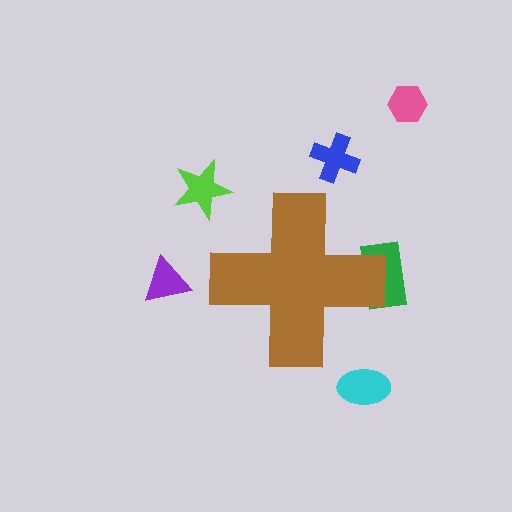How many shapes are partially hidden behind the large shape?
1 shape is partially hidden.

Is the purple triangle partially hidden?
No, the purple triangle is fully visible.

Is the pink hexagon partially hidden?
No, the pink hexagon is fully visible.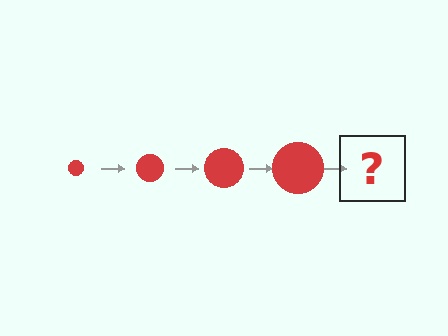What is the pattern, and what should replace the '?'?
The pattern is that the circle gets progressively larger each step. The '?' should be a red circle, larger than the previous one.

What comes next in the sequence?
The next element should be a red circle, larger than the previous one.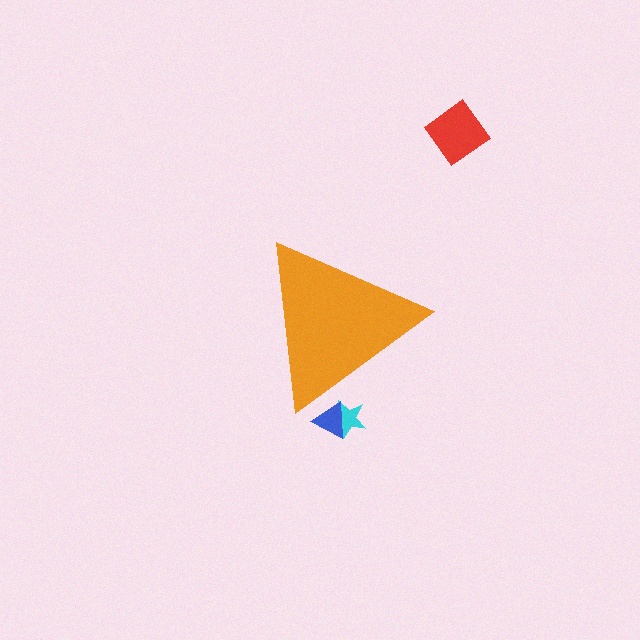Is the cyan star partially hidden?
Yes, the cyan star is partially hidden behind the orange triangle.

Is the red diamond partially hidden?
No, the red diamond is fully visible.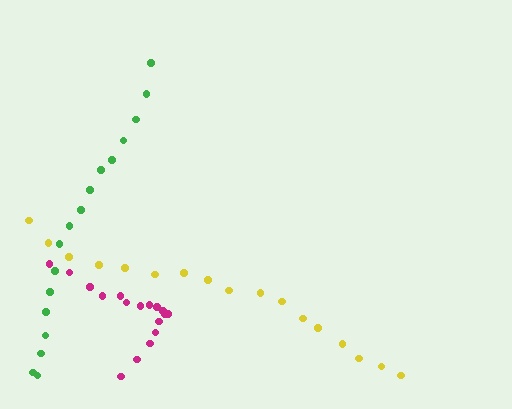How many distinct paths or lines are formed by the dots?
There are 3 distinct paths.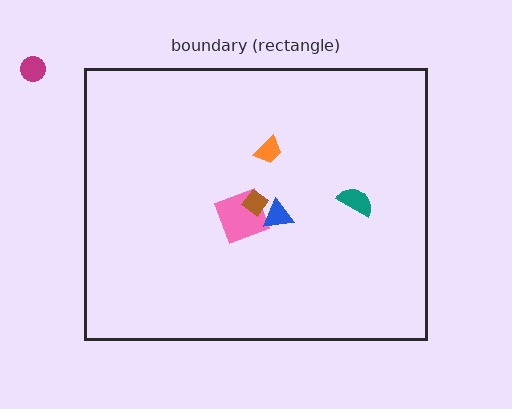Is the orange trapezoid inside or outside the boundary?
Inside.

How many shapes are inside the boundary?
5 inside, 1 outside.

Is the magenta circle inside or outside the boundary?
Outside.